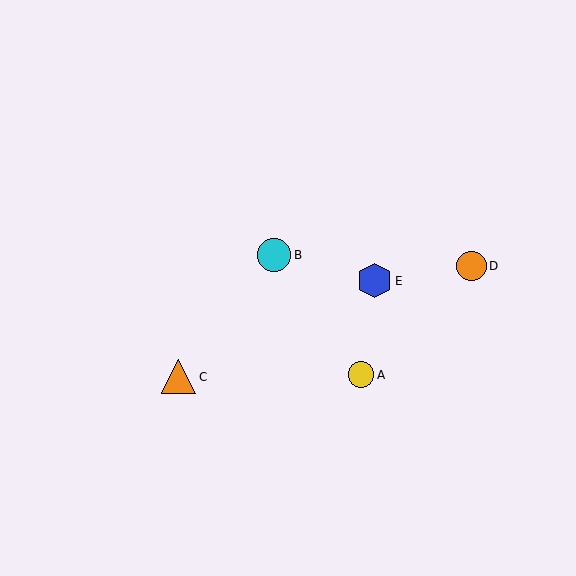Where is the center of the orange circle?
The center of the orange circle is at (472, 266).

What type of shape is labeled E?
Shape E is a blue hexagon.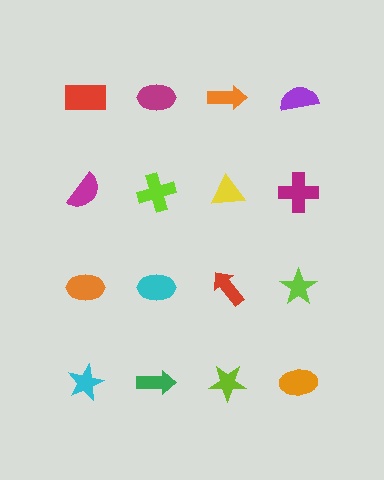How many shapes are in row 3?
4 shapes.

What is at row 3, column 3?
A red arrow.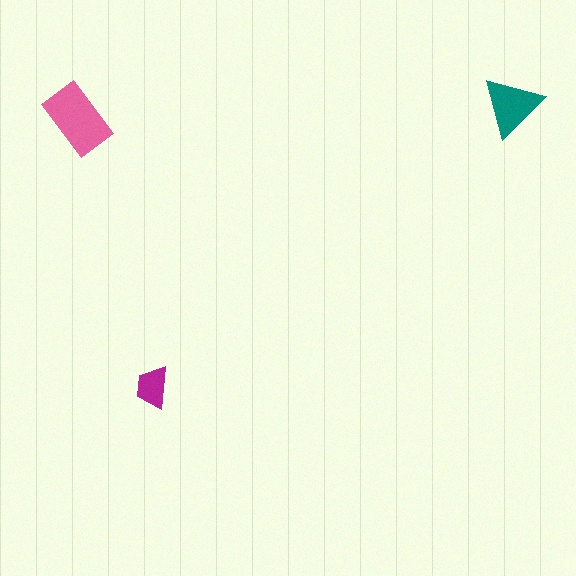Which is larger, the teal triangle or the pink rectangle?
The pink rectangle.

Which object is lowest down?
The magenta trapezoid is bottommost.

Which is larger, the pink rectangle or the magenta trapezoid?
The pink rectangle.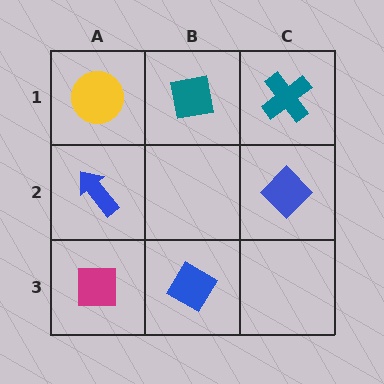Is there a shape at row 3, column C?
No, that cell is empty.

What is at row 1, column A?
A yellow circle.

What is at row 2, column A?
A blue arrow.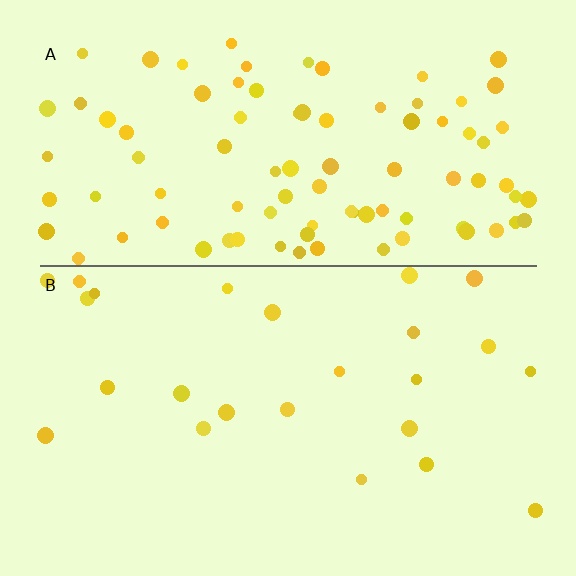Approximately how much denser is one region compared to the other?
Approximately 3.8× — region A over region B.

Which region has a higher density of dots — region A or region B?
A (the top).